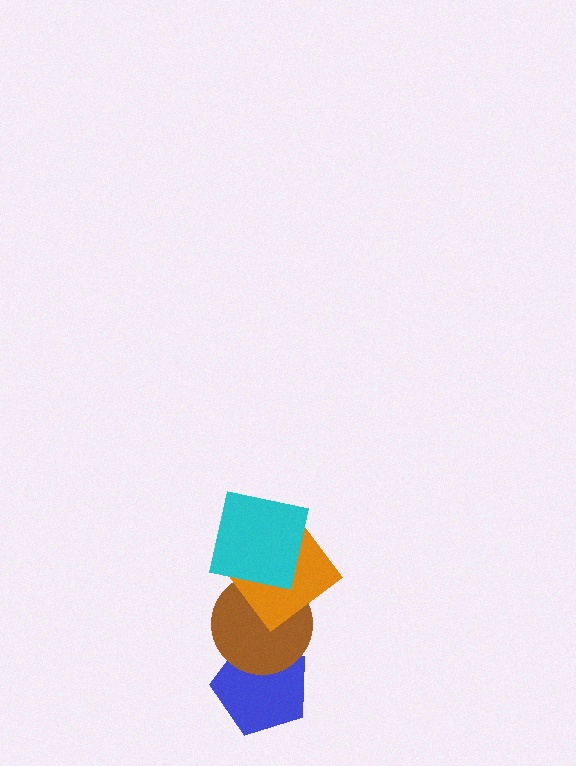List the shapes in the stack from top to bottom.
From top to bottom: the cyan square, the orange diamond, the brown circle, the blue pentagon.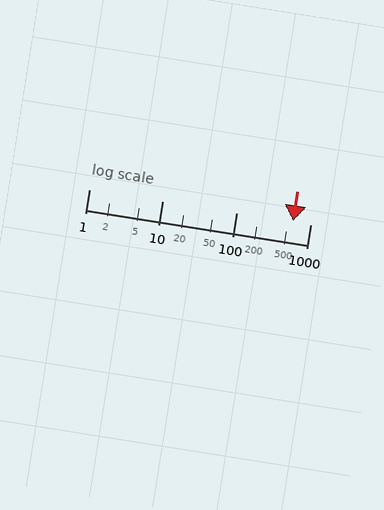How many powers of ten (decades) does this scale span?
The scale spans 3 decades, from 1 to 1000.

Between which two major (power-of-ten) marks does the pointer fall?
The pointer is between 100 and 1000.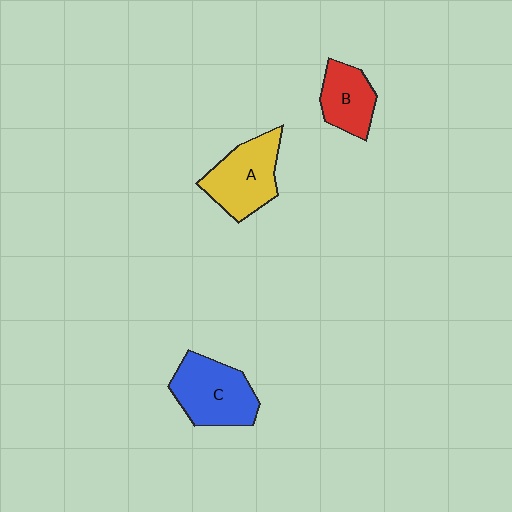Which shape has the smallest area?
Shape B (red).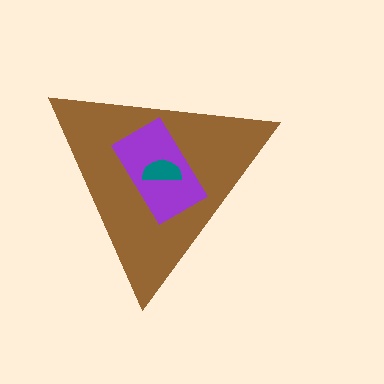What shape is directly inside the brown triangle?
The purple rectangle.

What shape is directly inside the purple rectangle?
The teal semicircle.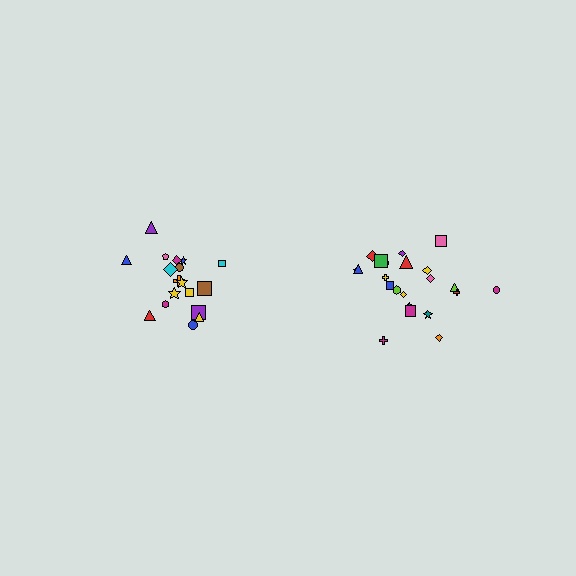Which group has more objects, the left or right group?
The right group.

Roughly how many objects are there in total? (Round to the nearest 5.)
Roughly 40 objects in total.